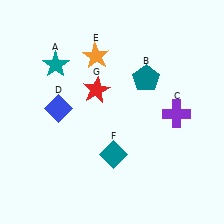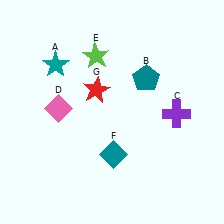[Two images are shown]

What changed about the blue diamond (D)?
In Image 1, D is blue. In Image 2, it changed to pink.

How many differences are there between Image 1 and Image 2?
There are 2 differences between the two images.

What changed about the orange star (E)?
In Image 1, E is orange. In Image 2, it changed to lime.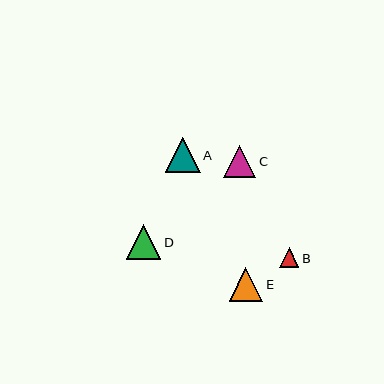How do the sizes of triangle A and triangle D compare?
Triangle A and triangle D are approximately the same size.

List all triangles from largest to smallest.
From largest to smallest: A, D, E, C, B.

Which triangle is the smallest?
Triangle B is the smallest with a size of approximately 20 pixels.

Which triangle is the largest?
Triangle A is the largest with a size of approximately 35 pixels.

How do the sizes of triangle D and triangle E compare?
Triangle D and triangle E are approximately the same size.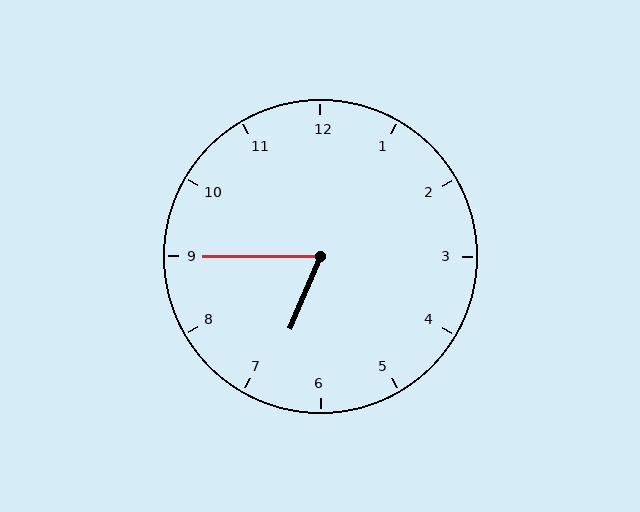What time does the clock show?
6:45.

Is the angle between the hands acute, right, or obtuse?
It is acute.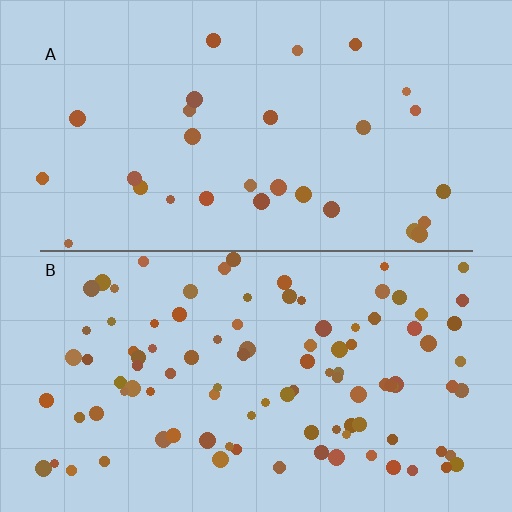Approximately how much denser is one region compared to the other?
Approximately 3.4× — region B over region A.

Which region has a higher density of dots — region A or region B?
B (the bottom).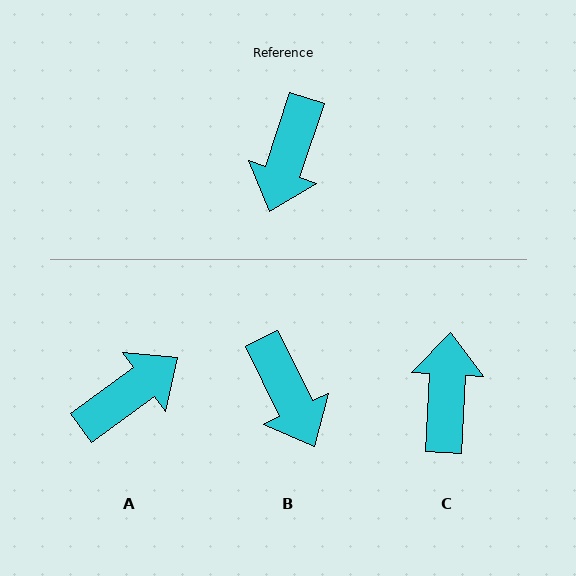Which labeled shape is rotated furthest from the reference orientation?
C, about 165 degrees away.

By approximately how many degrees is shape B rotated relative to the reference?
Approximately 44 degrees counter-clockwise.